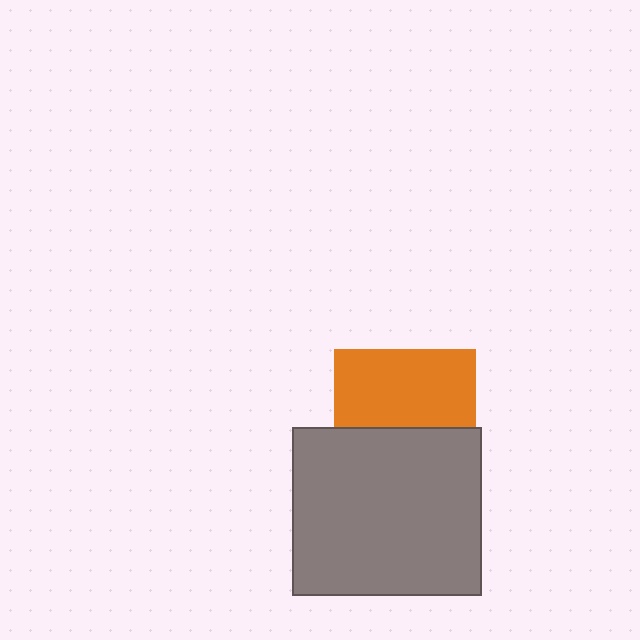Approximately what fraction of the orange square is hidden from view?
Roughly 44% of the orange square is hidden behind the gray rectangle.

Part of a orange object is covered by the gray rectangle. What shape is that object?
It is a square.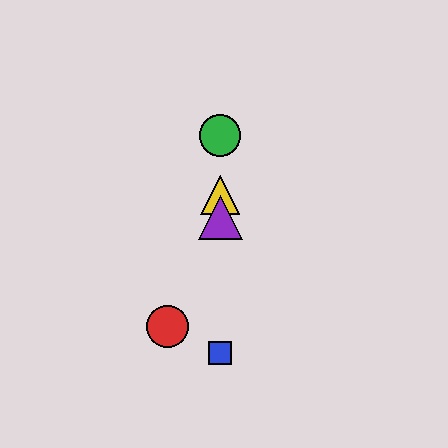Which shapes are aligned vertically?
The blue square, the green circle, the yellow triangle, the purple triangle are aligned vertically.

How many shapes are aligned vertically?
4 shapes (the blue square, the green circle, the yellow triangle, the purple triangle) are aligned vertically.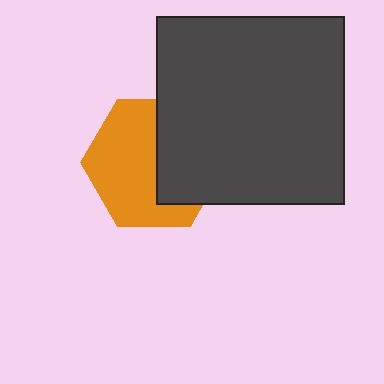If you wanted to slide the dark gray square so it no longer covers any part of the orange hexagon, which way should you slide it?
Slide it right — that is the most direct way to separate the two shapes.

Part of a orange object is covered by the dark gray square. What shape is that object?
It is a hexagon.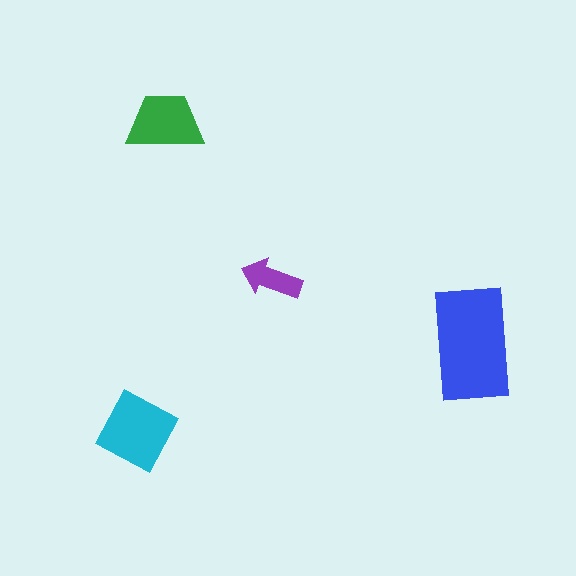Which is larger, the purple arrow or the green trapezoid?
The green trapezoid.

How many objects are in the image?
There are 4 objects in the image.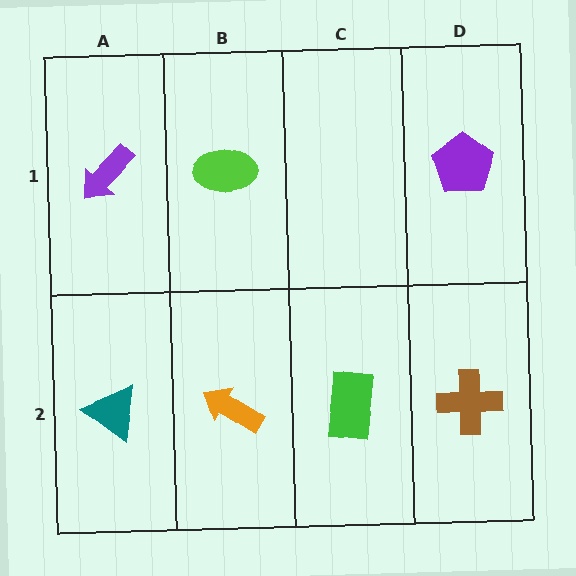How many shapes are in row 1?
3 shapes.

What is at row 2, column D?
A brown cross.